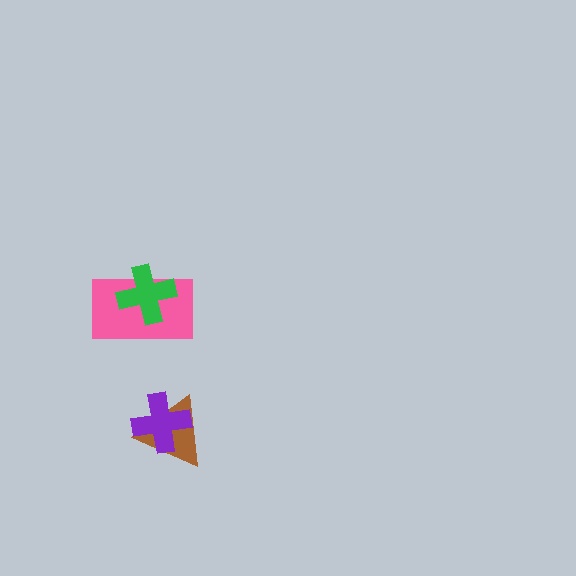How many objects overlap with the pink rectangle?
1 object overlaps with the pink rectangle.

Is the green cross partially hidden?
No, no other shape covers it.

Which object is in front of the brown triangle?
The purple cross is in front of the brown triangle.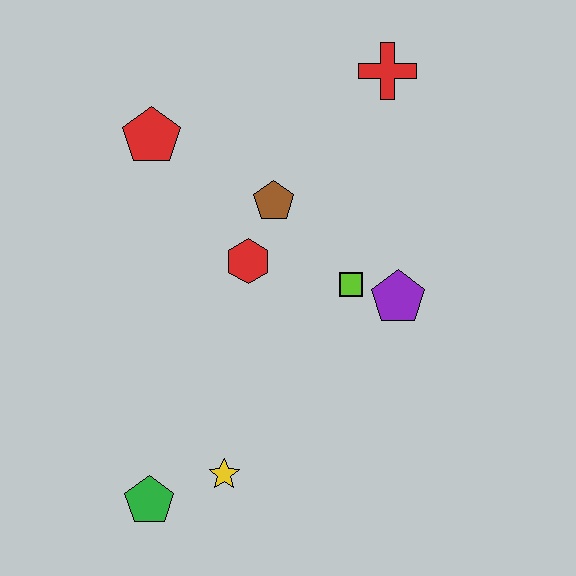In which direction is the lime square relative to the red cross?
The lime square is below the red cross.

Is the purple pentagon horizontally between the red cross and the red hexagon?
No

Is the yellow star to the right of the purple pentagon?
No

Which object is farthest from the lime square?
The green pentagon is farthest from the lime square.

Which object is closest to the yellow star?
The green pentagon is closest to the yellow star.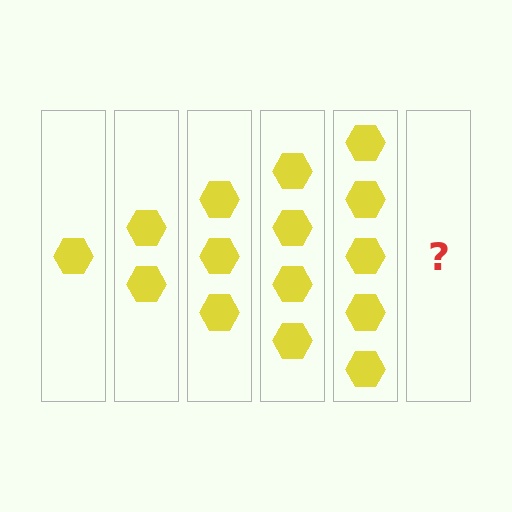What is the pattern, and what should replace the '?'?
The pattern is that each step adds one more hexagon. The '?' should be 6 hexagons.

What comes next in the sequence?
The next element should be 6 hexagons.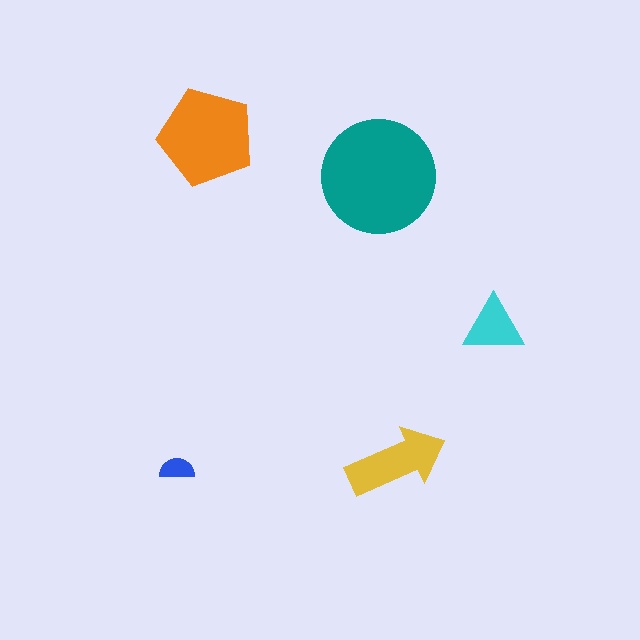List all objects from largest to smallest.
The teal circle, the orange pentagon, the yellow arrow, the cyan triangle, the blue semicircle.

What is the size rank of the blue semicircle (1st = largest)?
5th.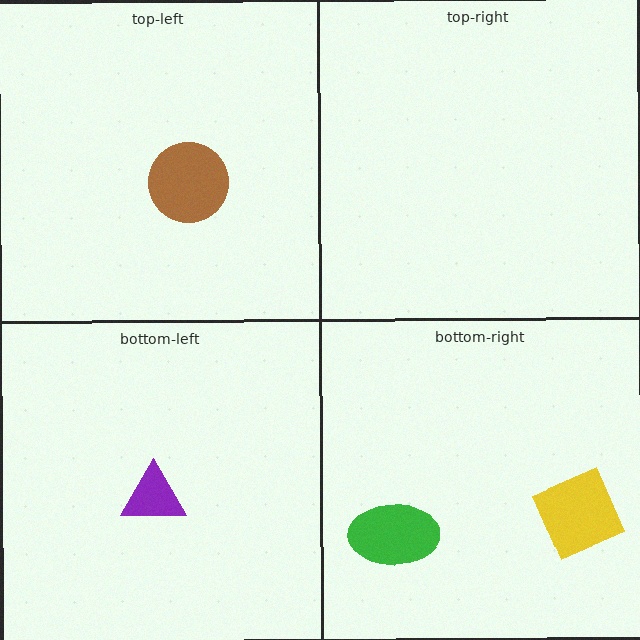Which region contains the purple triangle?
The bottom-left region.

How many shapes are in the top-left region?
1.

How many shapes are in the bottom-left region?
1.